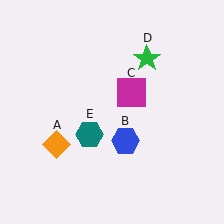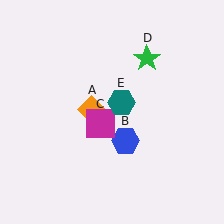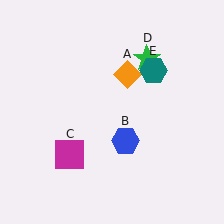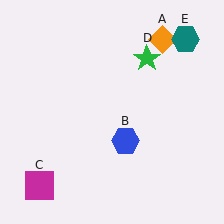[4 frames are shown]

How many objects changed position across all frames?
3 objects changed position: orange diamond (object A), magenta square (object C), teal hexagon (object E).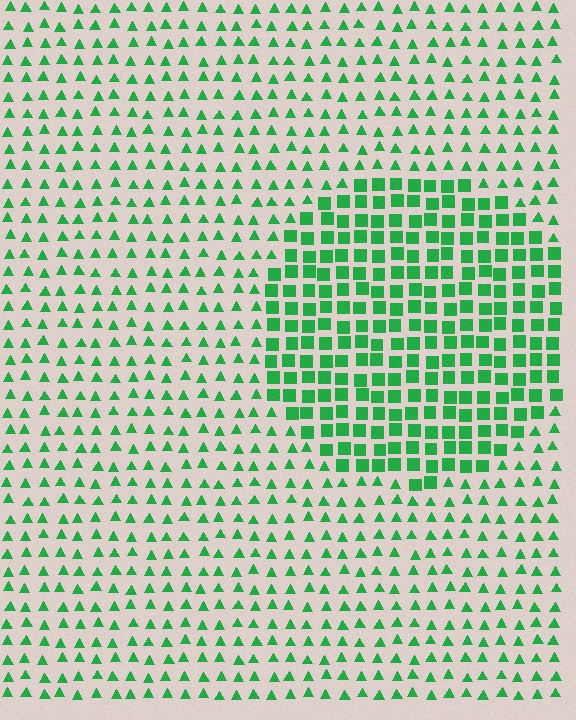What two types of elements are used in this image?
The image uses squares inside the circle region and triangles outside it.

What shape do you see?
I see a circle.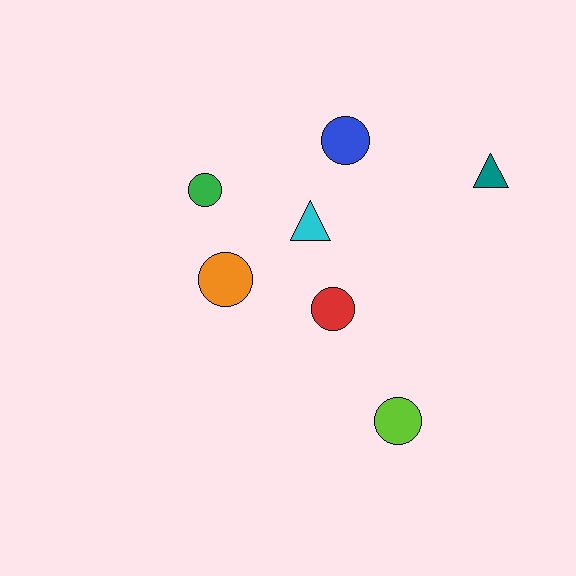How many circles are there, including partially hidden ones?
There are 5 circles.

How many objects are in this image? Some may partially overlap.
There are 7 objects.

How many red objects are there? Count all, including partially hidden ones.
There is 1 red object.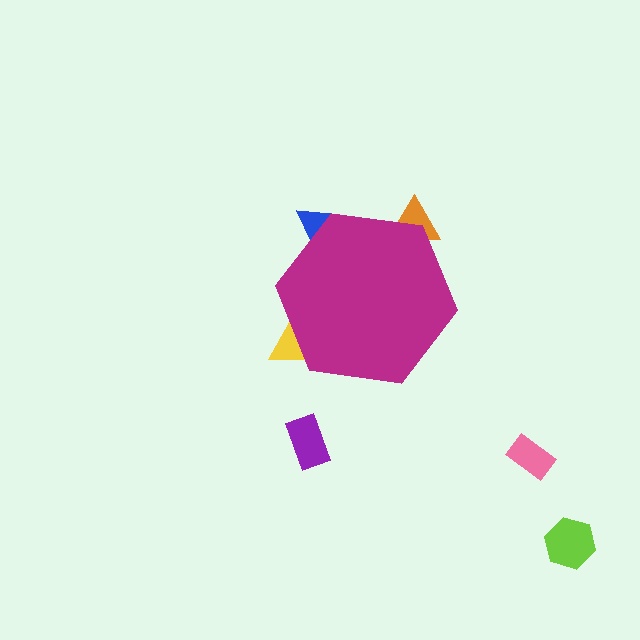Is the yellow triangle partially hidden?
Yes, the yellow triangle is partially hidden behind the magenta hexagon.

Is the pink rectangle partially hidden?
No, the pink rectangle is fully visible.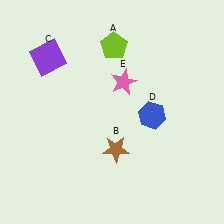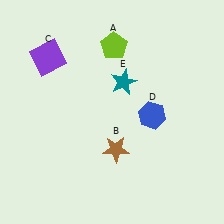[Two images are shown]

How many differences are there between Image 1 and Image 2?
There is 1 difference between the two images.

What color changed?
The star (E) changed from pink in Image 1 to teal in Image 2.